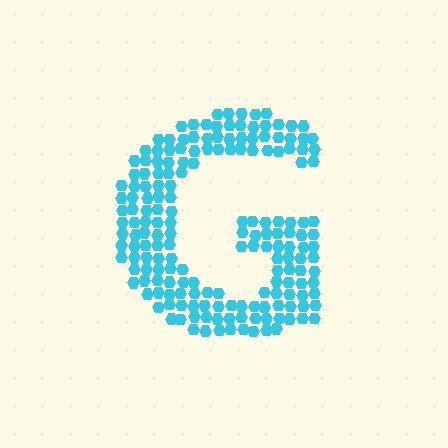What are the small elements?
The small elements are hexagons.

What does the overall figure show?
The overall figure shows the letter G.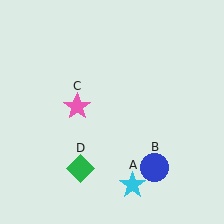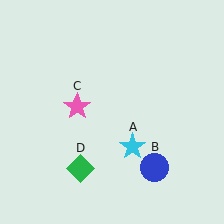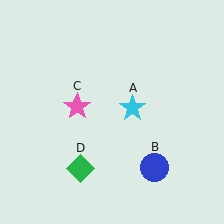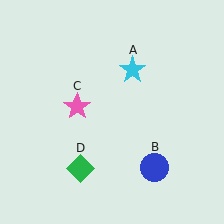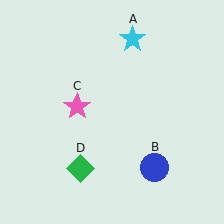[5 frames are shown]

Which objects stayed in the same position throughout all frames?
Blue circle (object B) and pink star (object C) and green diamond (object D) remained stationary.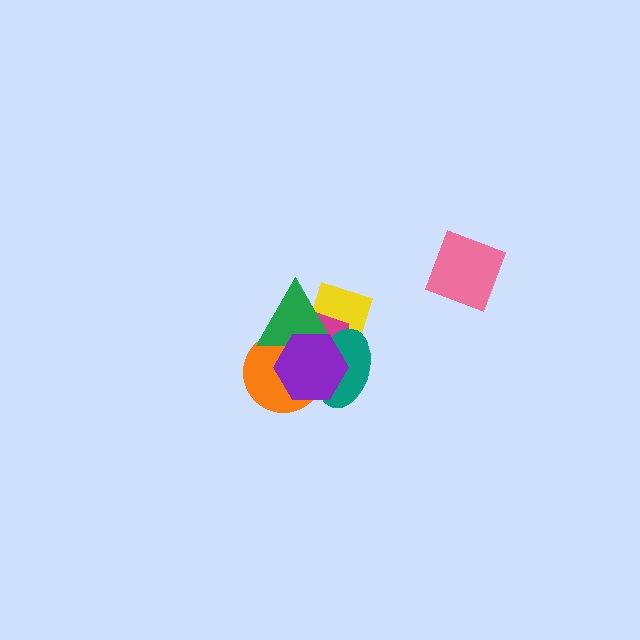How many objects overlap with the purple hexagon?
5 objects overlap with the purple hexagon.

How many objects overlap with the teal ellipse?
5 objects overlap with the teal ellipse.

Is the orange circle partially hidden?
Yes, it is partially covered by another shape.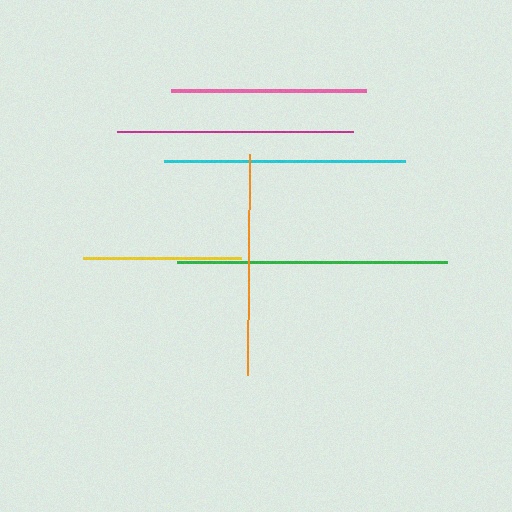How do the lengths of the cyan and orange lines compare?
The cyan and orange lines are approximately the same length.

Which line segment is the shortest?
The yellow line is the shortest at approximately 158 pixels.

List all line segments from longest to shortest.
From longest to shortest: green, cyan, magenta, orange, pink, yellow.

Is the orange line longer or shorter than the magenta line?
The magenta line is longer than the orange line.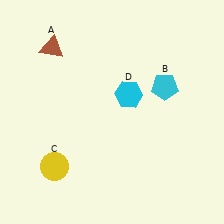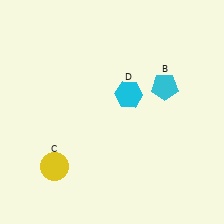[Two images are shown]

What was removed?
The brown triangle (A) was removed in Image 2.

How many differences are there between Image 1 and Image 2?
There is 1 difference between the two images.